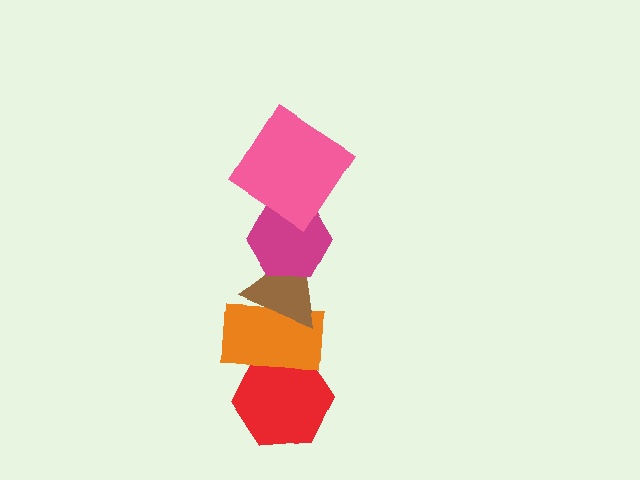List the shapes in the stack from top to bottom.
From top to bottom: the pink diamond, the magenta hexagon, the brown triangle, the orange rectangle, the red hexagon.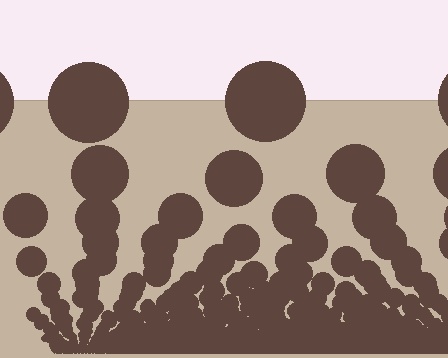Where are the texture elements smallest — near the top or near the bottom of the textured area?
Near the bottom.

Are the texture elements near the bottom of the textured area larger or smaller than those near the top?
Smaller. The gradient is inverted — elements near the bottom are smaller and denser.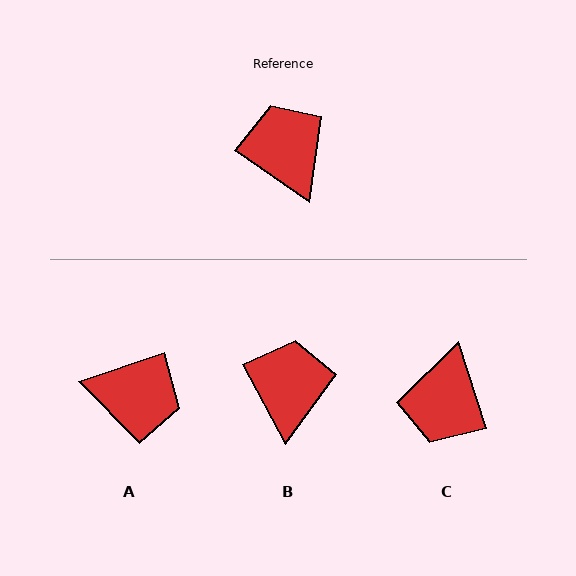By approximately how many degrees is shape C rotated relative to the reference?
Approximately 142 degrees counter-clockwise.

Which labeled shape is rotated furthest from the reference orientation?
C, about 142 degrees away.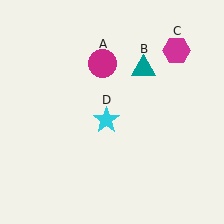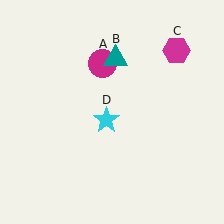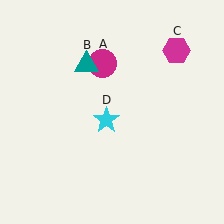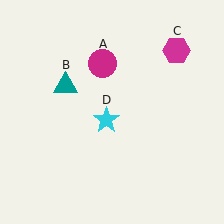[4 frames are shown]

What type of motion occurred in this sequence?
The teal triangle (object B) rotated counterclockwise around the center of the scene.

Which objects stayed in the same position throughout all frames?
Magenta circle (object A) and magenta hexagon (object C) and cyan star (object D) remained stationary.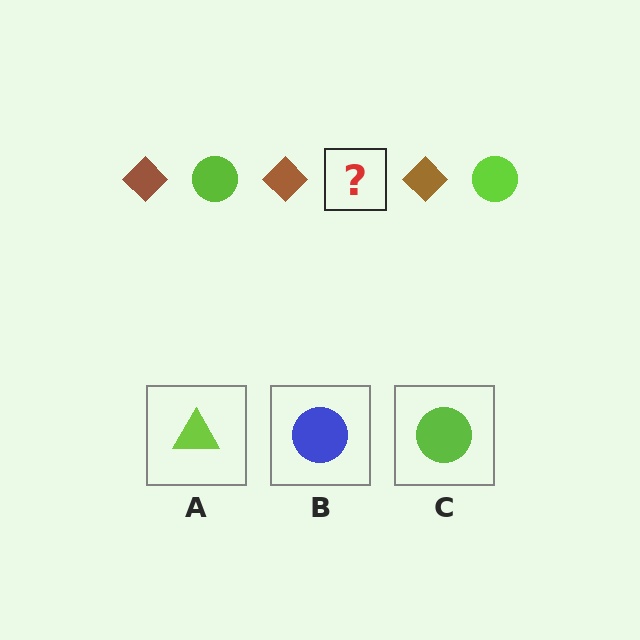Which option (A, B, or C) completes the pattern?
C.